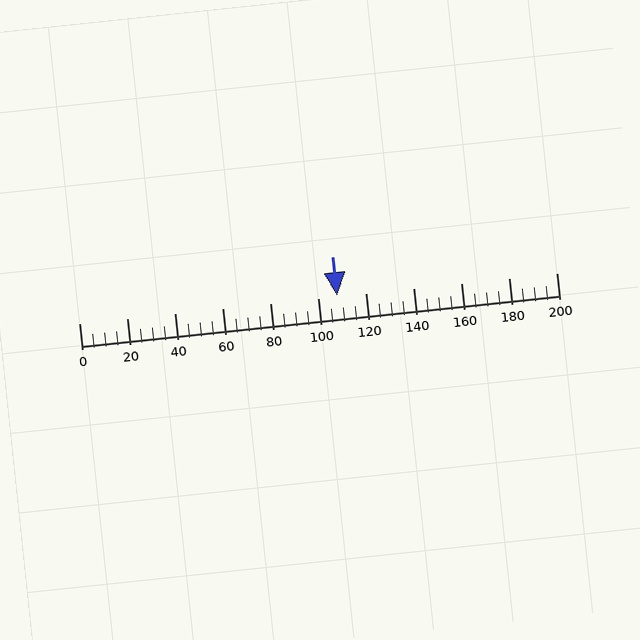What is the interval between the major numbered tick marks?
The major tick marks are spaced 20 units apart.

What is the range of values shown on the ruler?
The ruler shows values from 0 to 200.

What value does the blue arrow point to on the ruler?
The blue arrow points to approximately 108.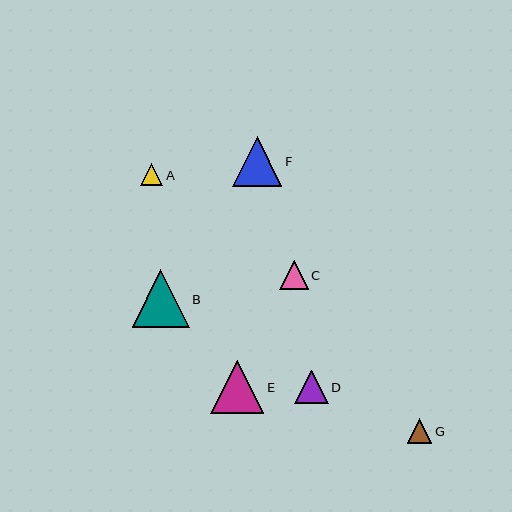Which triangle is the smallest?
Triangle A is the smallest with a size of approximately 22 pixels.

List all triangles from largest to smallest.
From largest to smallest: B, E, F, D, C, G, A.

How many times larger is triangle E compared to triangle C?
Triangle E is approximately 1.9 times the size of triangle C.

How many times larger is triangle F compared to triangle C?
Triangle F is approximately 1.7 times the size of triangle C.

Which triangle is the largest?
Triangle B is the largest with a size of approximately 57 pixels.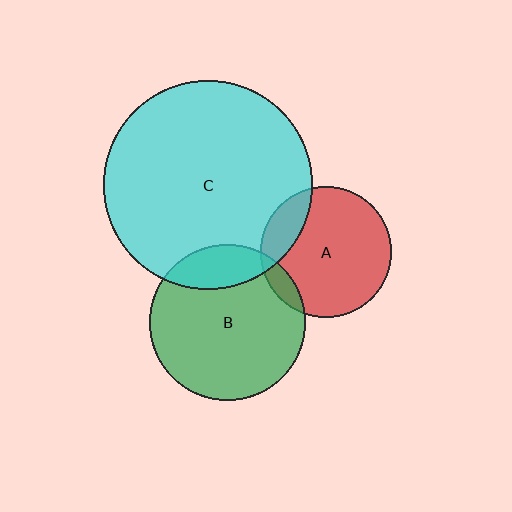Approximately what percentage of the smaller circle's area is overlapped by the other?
Approximately 15%.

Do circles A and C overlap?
Yes.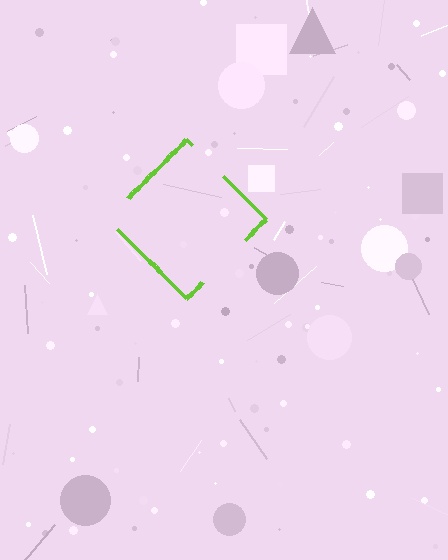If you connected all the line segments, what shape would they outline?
They would outline a diamond.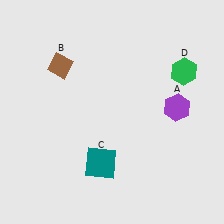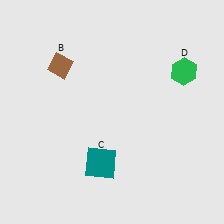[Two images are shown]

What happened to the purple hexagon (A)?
The purple hexagon (A) was removed in Image 2. It was in the top-right area of Image 1.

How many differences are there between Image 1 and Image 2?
There is 1 difference between the two images.